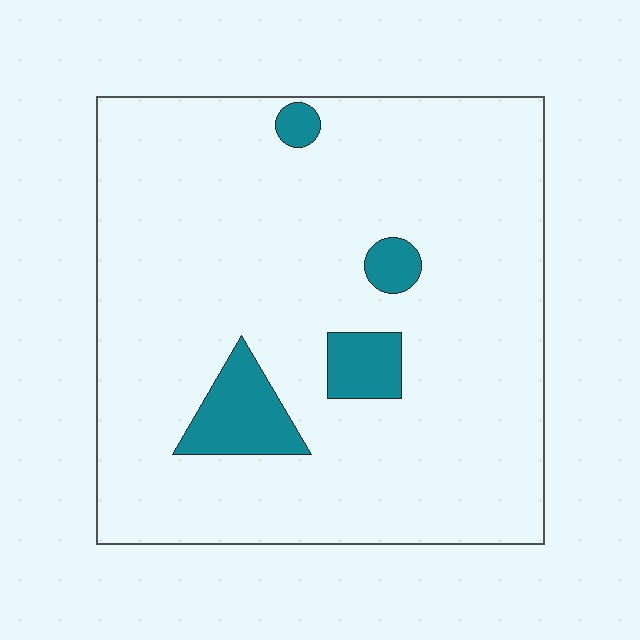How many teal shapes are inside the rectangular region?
4.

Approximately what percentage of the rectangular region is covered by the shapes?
Approximately 10%.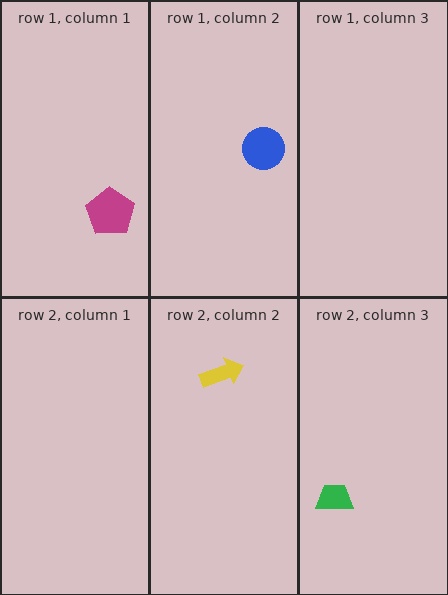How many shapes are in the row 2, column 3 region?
1.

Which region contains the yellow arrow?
The row 2, column 2 region.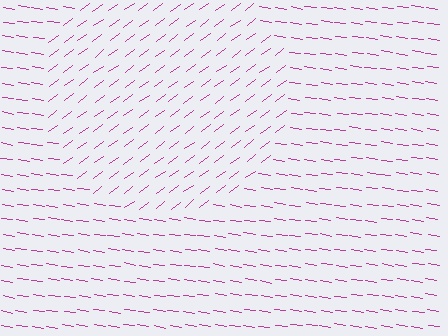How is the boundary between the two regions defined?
The boundary is defined purely by a change in line orientation (approximately 45 degrees difference). All lines are the same color and thickness.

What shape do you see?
I see a circle.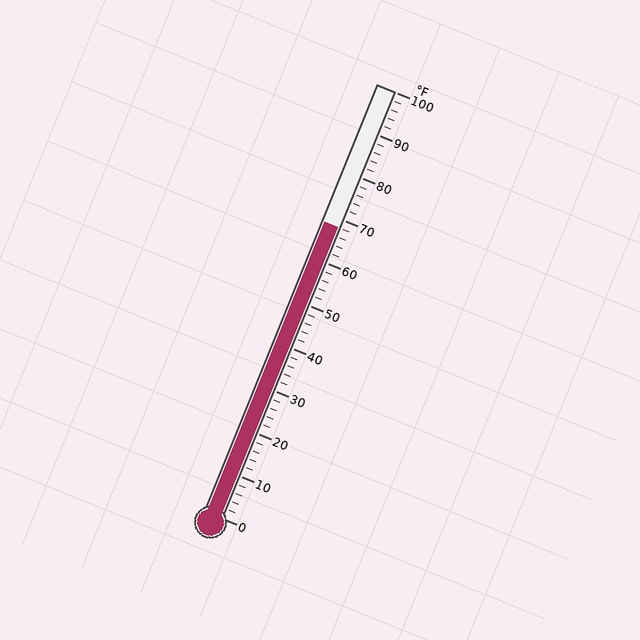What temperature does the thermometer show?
The thermometer shows approximately 68°F.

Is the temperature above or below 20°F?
The temperature is above 20°F.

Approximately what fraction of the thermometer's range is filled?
The thermometer is filled to approximately 70% of its range.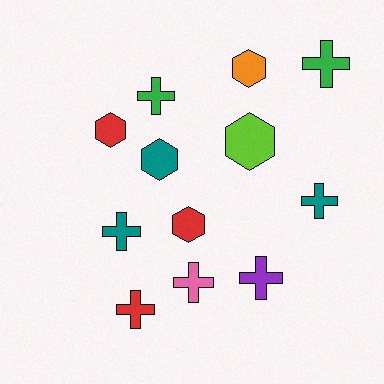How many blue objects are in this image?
There are no blue objects.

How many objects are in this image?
There are 12 objects.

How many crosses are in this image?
There are 7 crosses.